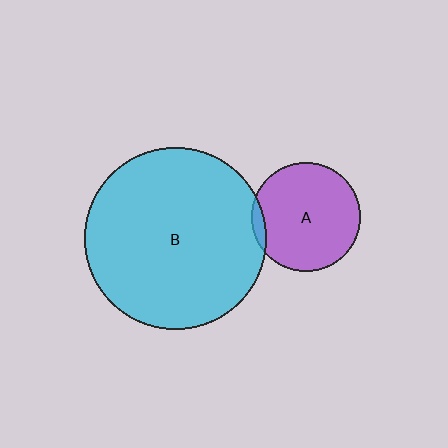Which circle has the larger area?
Circle B (cyan).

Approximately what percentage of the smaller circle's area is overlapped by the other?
Approximately 5%.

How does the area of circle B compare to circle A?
Approximately 2.8 times.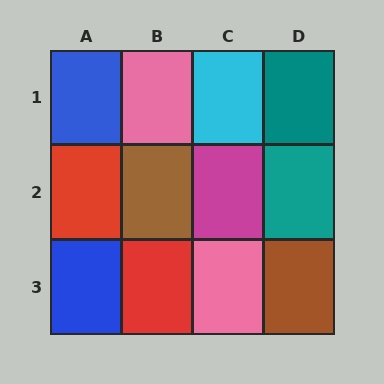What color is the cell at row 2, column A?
Red.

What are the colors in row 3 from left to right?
Blue, red, pink, brown.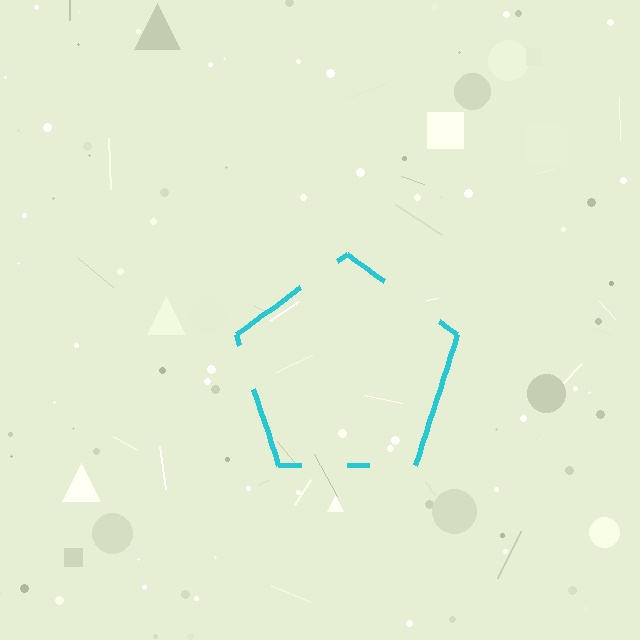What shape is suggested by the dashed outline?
The dashed outline suggests a pentagon.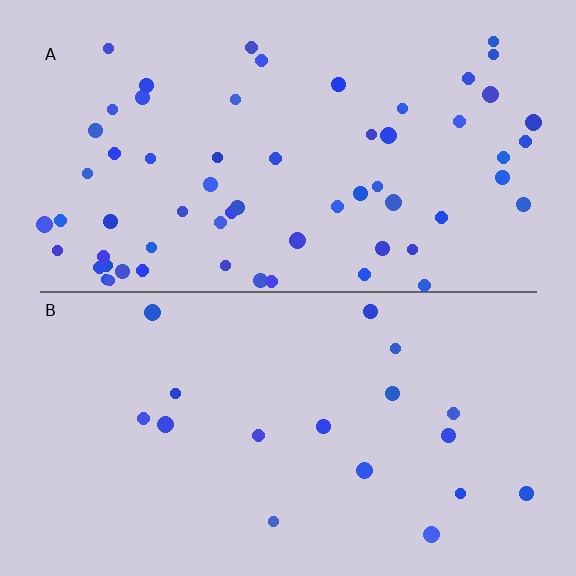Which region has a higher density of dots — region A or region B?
A (the top).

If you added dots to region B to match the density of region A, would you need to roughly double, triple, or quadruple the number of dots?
Approximately triple.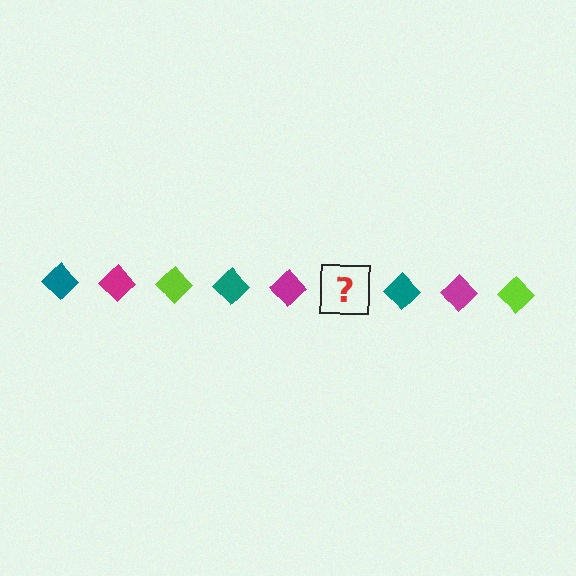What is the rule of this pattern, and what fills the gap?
The rule is that the pattern cycles through teal, magenta, lime diamonds. The gap should be filled with a lime diamond.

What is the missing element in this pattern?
The missing element is a lime diamond.